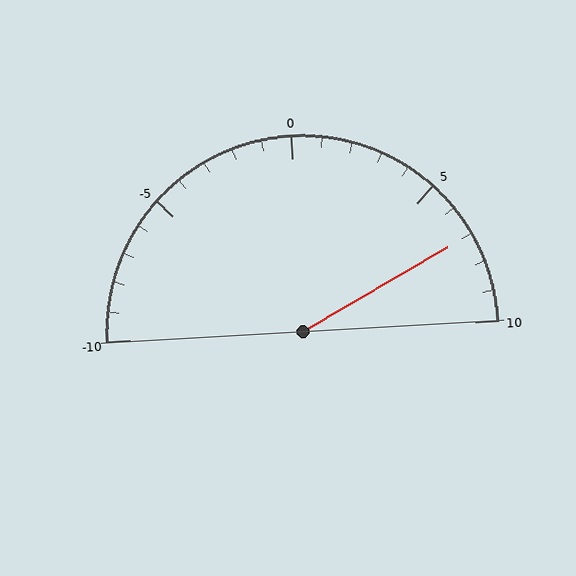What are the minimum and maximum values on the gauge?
The gauge ranges from -10 to 10.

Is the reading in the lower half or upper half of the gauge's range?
The reading is in the upper half of the range (-10 to 10).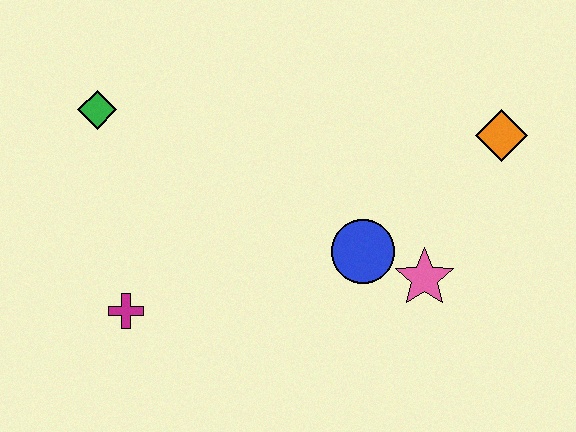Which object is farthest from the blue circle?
The green diamond is farthest from the blue circle.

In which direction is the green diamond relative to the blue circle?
The green diamond is to the left of the blue circle.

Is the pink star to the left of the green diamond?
No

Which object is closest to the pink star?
The blue circle is closest to the pink star.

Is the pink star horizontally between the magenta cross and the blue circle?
No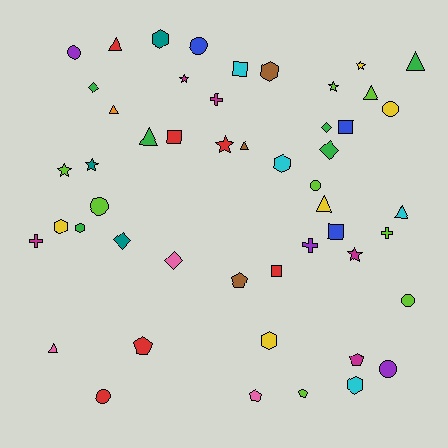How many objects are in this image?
There are 50 objects.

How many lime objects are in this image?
There are 8 lime objects.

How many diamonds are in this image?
There are 5 diamonds.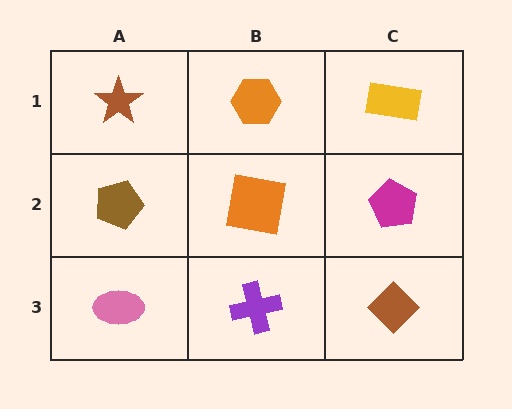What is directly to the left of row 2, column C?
An orange square.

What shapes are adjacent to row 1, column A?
A brown pentagon (row 2, column A), an orange hexagon (row 1, column B).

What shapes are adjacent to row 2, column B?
An orange hexagon (row 1, column B), a purple cross (row 3, column B), a brown pentagon (row 2, column A), a magenta pentagon (row 2, column C).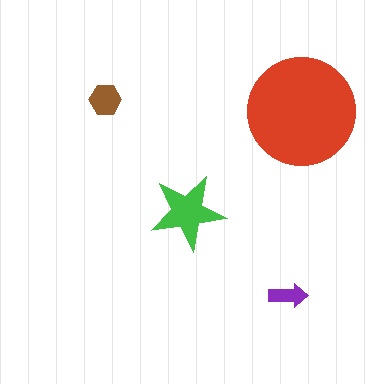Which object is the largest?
The red circle.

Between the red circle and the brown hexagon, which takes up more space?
The red circle.